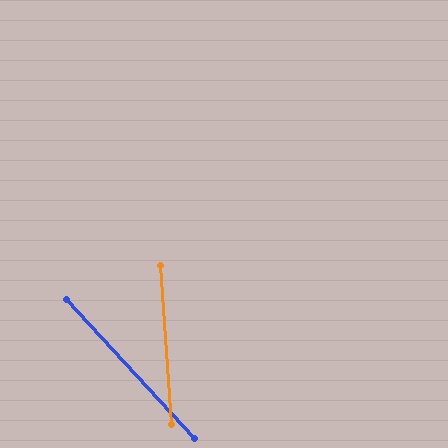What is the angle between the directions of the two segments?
Approximately 39 degrees.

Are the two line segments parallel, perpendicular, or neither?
Neither parallel nor perpendicular — they differ by about 39°.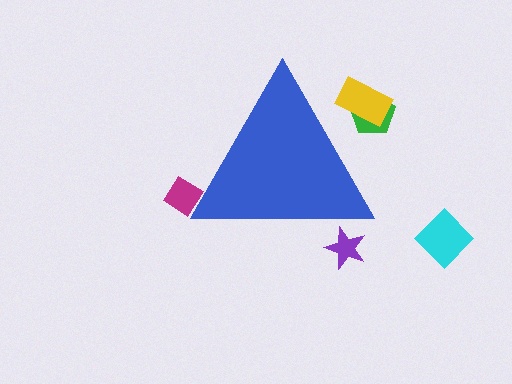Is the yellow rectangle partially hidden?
Yes, the yellow rectangle is partially hidden behind the blue triangle.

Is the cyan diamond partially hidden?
No, the cyan diamond is fully visible.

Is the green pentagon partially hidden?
Yes, the green pentagon is partially hidden behind the blue triangle.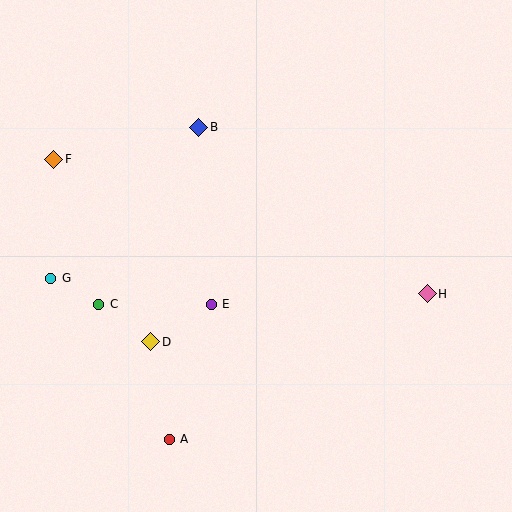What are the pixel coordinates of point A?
Point A is at (169, 439).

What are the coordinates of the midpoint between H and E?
The midpoint between H and E is at (319, 299).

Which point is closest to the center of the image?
Point E at (211, 304) is closest to the center.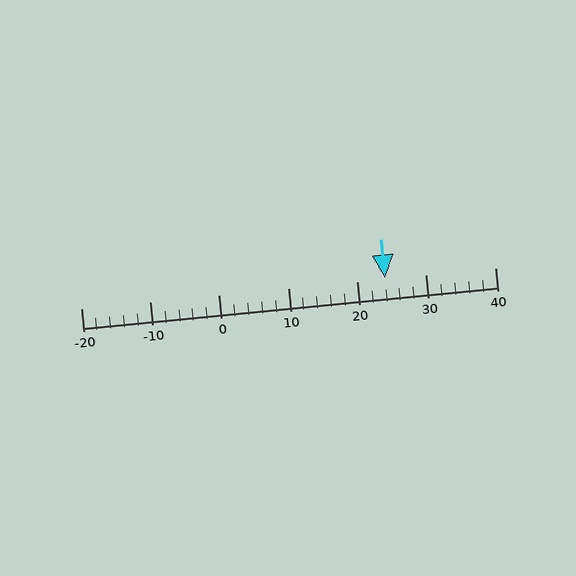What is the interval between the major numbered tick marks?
The major tick marks are spaced 10 units apart.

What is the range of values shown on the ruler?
The ruler shows values from -20 to 40.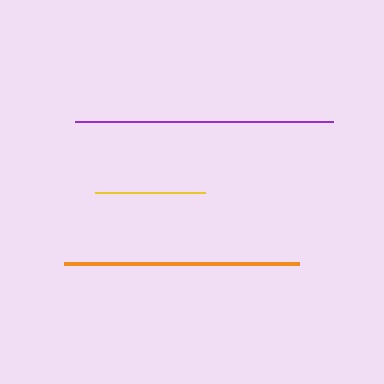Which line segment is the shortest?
The yellow line is the shortest at approximately 110 pixels.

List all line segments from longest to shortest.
From longest to shortest: purple, orange, yellow.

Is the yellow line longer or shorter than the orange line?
The orange line is longer than the yellow line.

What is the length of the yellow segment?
The yellow segment is approximately 110 pixels long.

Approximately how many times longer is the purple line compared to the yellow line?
The purple line is approximately 2.4 times the length of the yellow line.